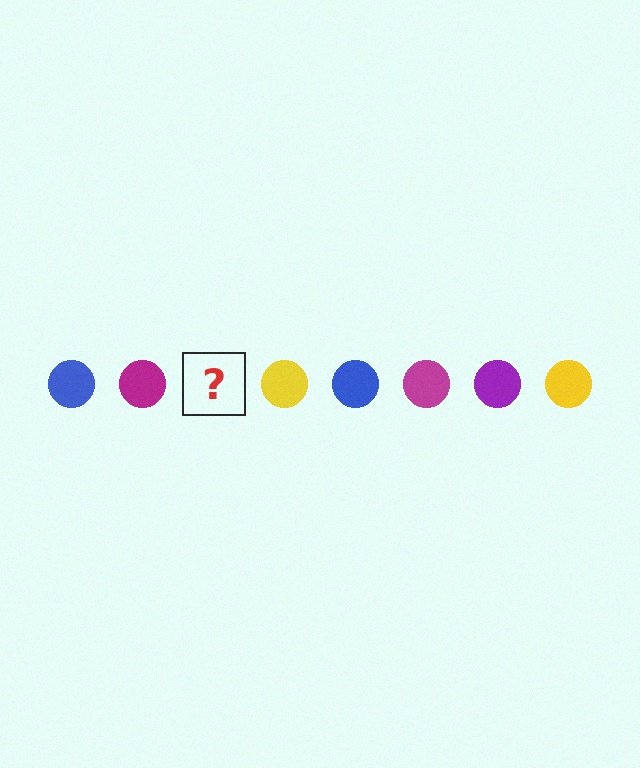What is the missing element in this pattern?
The missing element is a purple circle.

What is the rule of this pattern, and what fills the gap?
The rule is that the pattern cycles through blue, magenta, purple, yellow circles. The gap should be filled with a purple circle.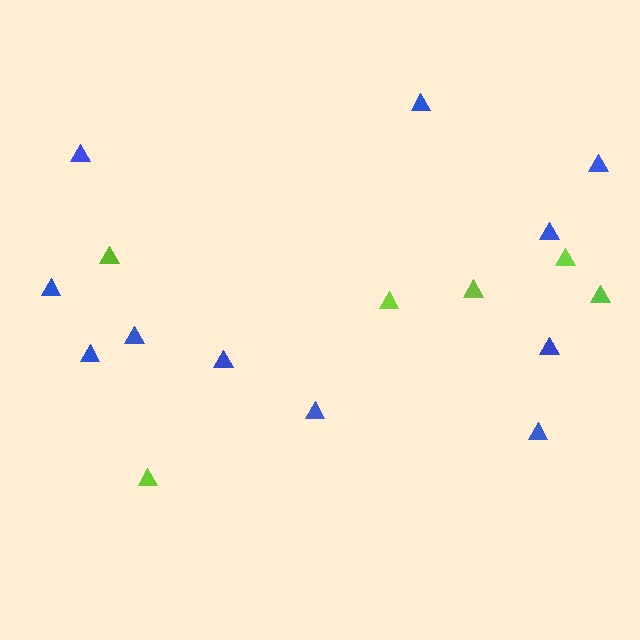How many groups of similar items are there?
There are 2 groups: one group of lime triangles (6) and one group of blue triangles (11).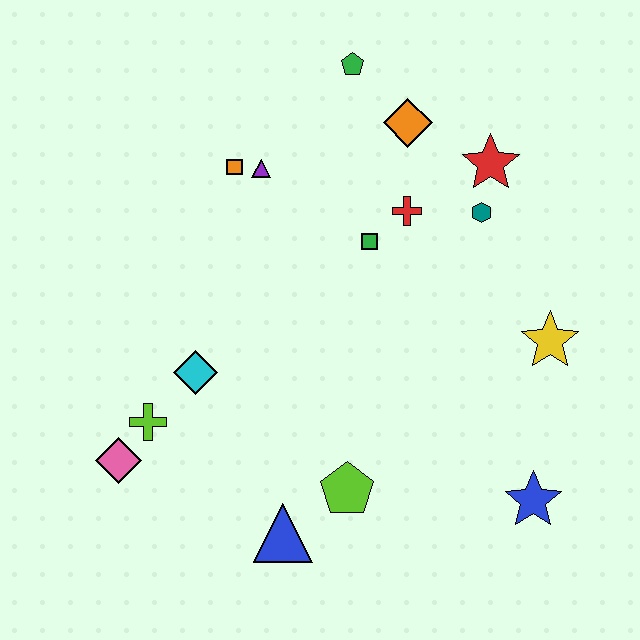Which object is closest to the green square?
The red cross is closest to the green square.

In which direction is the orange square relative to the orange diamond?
The orange square is to the left of the orange diamond.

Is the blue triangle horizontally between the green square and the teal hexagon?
No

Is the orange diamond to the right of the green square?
Yes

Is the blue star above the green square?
No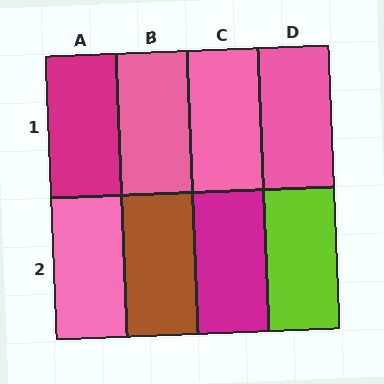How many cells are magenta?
2 cells are magenta.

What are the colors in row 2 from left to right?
Pink, brown, magenta, lime.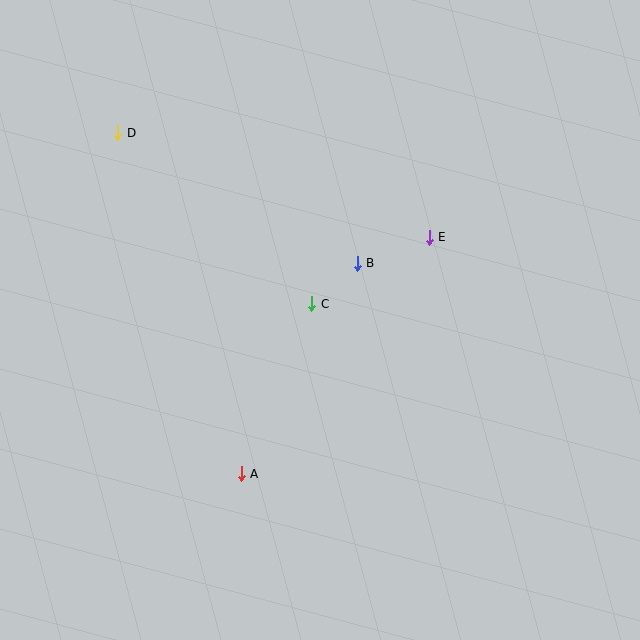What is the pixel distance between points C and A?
The distance between C and A is 184 pixels.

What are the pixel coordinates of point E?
Point E is at (429, 237).